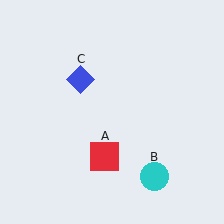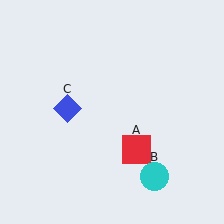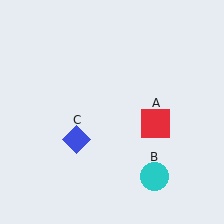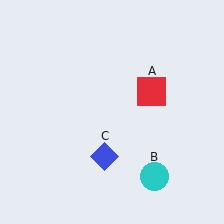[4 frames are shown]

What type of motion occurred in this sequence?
The red square (object A), blue diamond (object C) rotated counterclockwise around the center of the scene.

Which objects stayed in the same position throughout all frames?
Cyan circle (object B) remained stationary.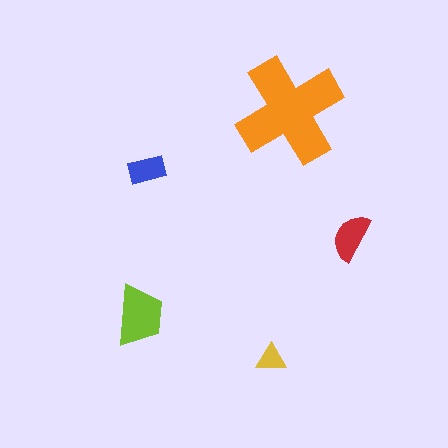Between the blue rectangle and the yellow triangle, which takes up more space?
The blue rectangle.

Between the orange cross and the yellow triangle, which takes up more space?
The orange cross.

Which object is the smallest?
The yellow triangle.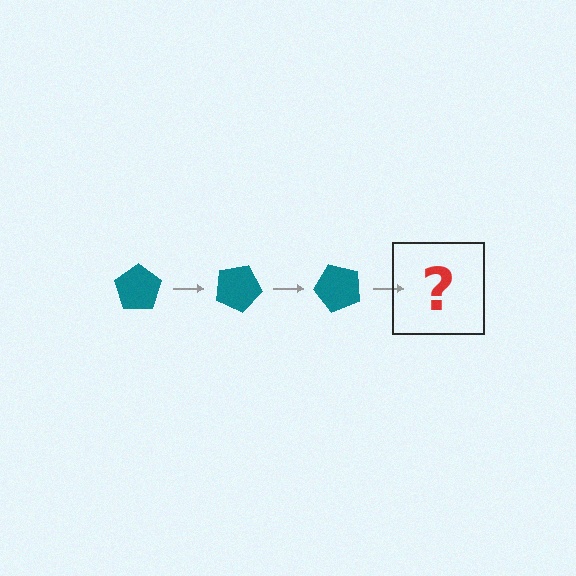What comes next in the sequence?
The next element should be a teal pentagon rotated 75 degrees.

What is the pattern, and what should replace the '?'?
The pattern is that the pentagon rotates 25 degrees each step. The '?' should be a teal pentagon rotated 75 degrees.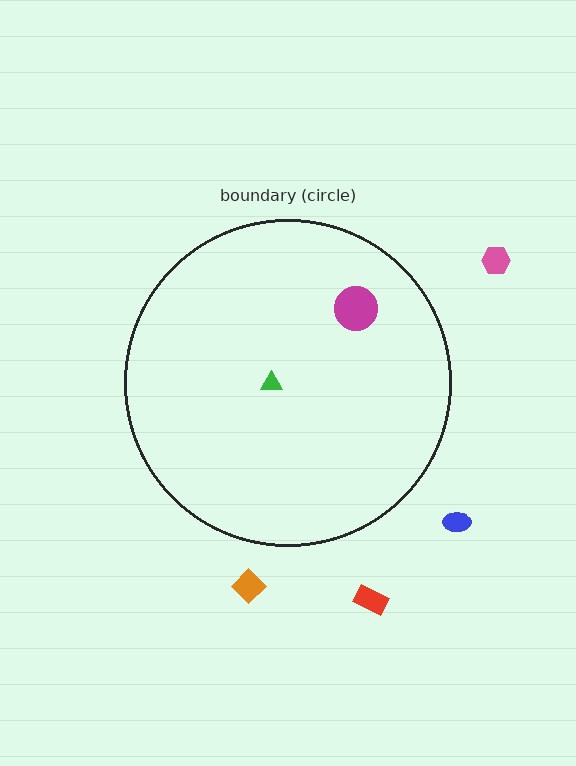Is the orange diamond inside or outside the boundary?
Outside.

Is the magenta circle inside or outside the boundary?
Inside.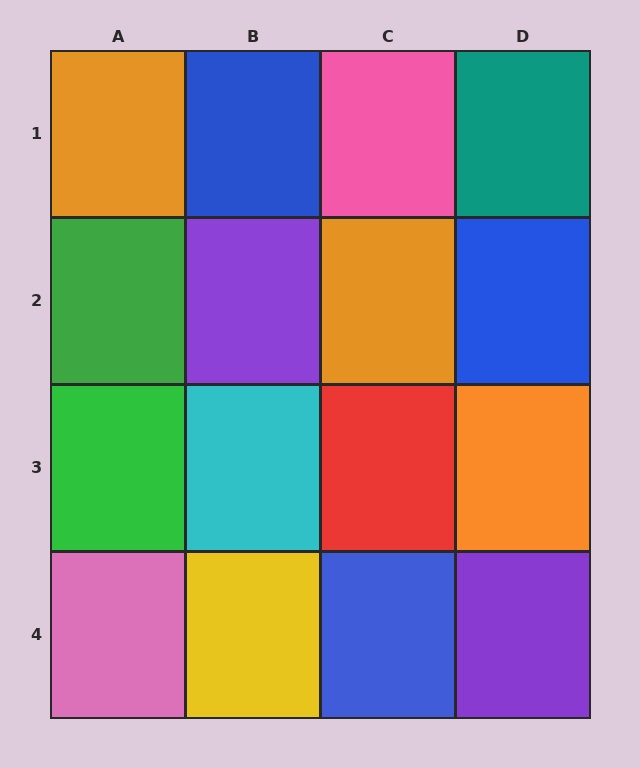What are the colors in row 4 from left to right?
Pink, yellow, blue, purple.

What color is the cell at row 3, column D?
Orange.